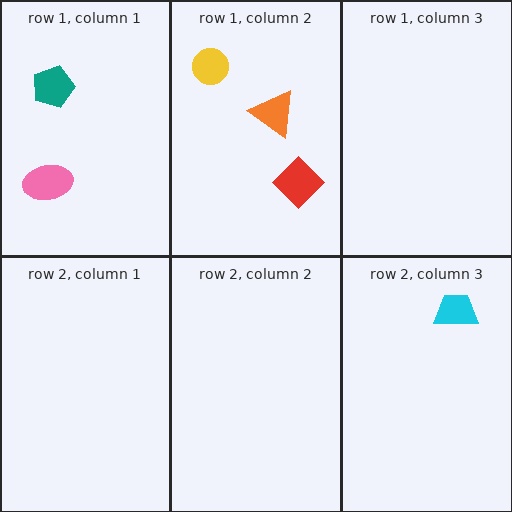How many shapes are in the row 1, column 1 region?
2.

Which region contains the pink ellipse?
The row 1, column 1 region.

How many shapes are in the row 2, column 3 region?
1.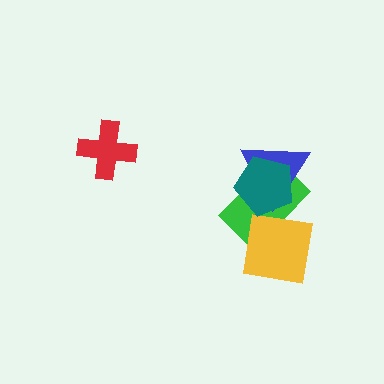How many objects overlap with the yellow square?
2 objects overlap with the yellow square.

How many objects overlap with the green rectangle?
3 objects overlap with the green rectangle.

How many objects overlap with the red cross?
0 objects overlap with the red cross.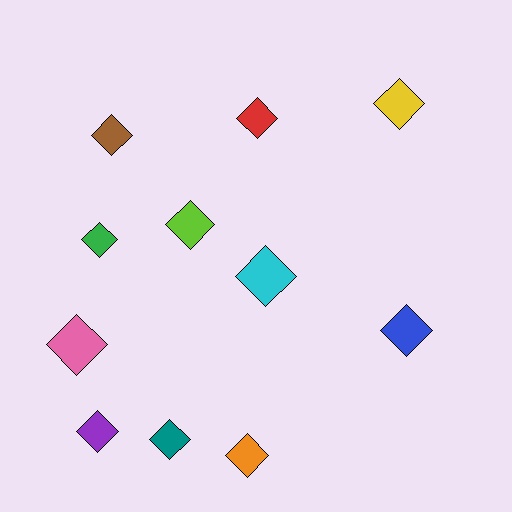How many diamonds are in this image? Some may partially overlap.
There are 11 diamonds.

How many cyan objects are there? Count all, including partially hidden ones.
There is 1 cyan object.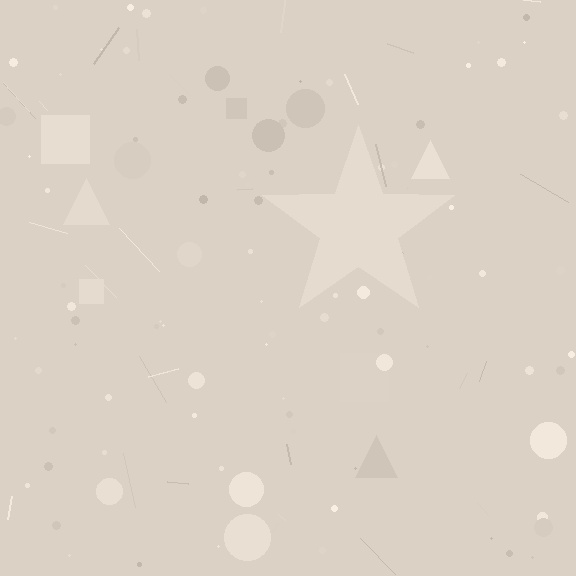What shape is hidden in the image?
A star is hidden in the image.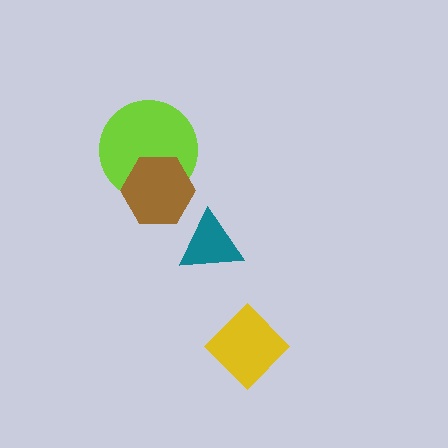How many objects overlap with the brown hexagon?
1 object overlaps with the brown hexagon.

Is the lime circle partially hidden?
Yes, it is partially covered by another shape.